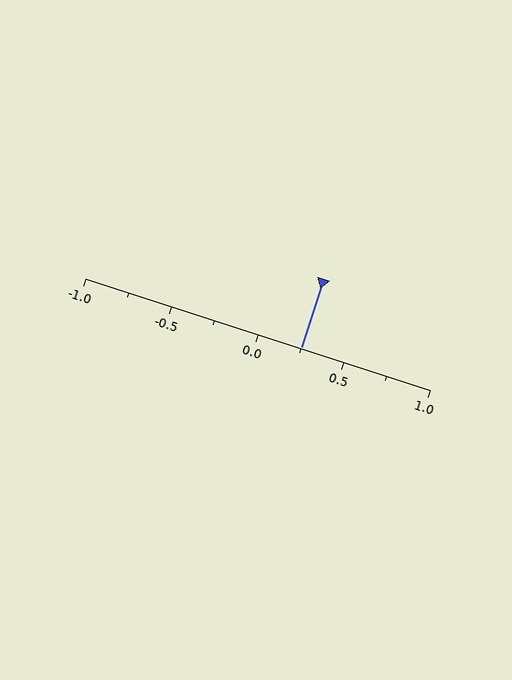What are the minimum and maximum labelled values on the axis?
The axis runs from -1.0 to 1.0.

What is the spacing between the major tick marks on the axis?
The major ticks are spaced 0.5 apart.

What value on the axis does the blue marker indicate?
The marker indicates approximately 0.25.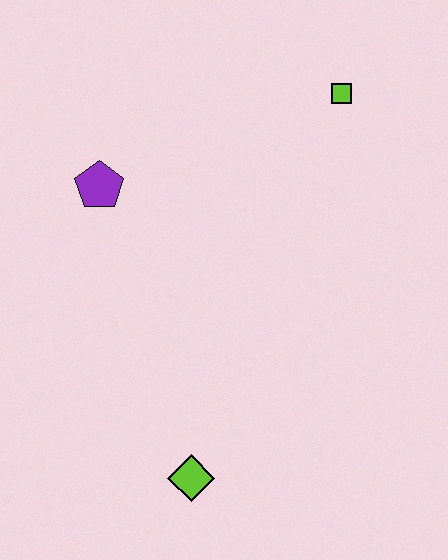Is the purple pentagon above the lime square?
No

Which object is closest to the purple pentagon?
The lime square is closest to the purple pentagon.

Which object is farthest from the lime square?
The lime diamond is farthest from the lime square.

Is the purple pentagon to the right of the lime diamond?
No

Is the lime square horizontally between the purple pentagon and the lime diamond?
No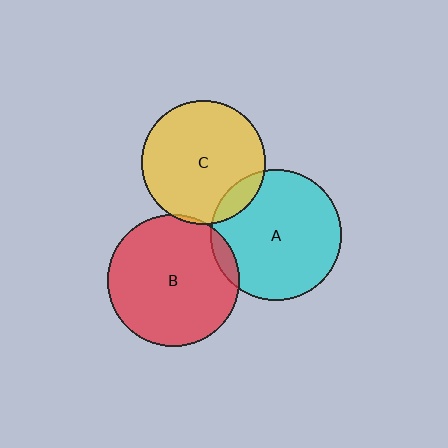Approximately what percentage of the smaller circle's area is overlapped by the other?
Approximately 10%.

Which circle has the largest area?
Circle B (red).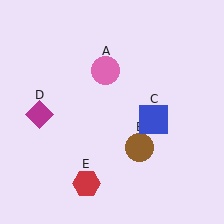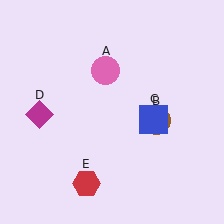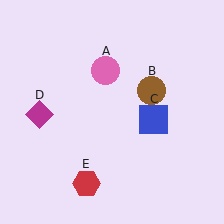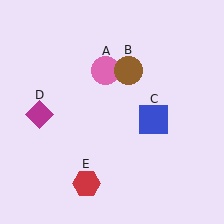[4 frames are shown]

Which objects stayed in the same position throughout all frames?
Pink circle (object A) and blue square (object C) and magenta diamond (object D) and red hexagon (object E) remained stationary.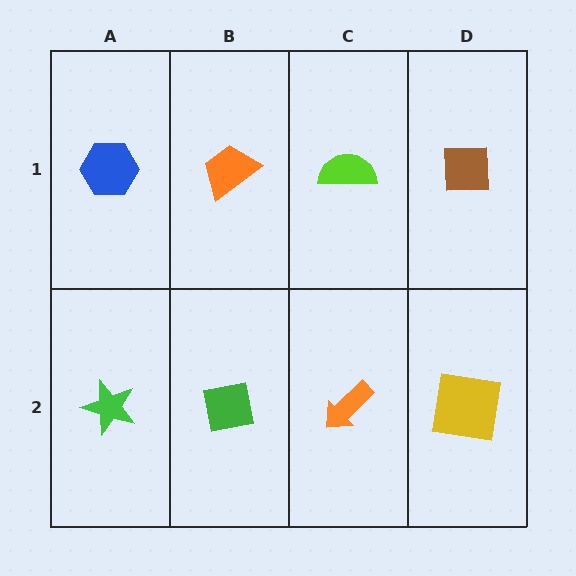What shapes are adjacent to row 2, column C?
A lime semicircle (row 1, column C), a green square (row 2, column B), a yellow square (row 2, column D).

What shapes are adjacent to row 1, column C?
An orange arrow (row 2, column C), an orange trapezoid (row 1, column B), a brown square (row 1, column D).